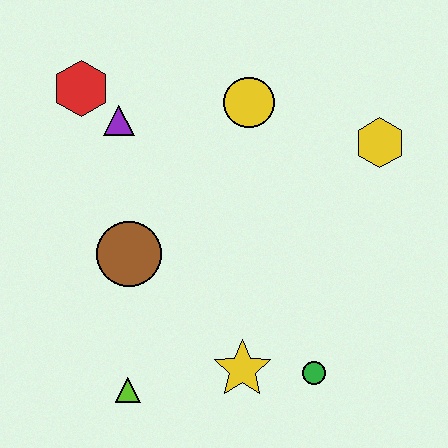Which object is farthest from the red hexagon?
The green circle is farthest from the red hexagon.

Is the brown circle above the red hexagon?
No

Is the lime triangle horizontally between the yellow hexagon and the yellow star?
No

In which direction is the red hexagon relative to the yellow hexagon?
The red hexagon is to the left of the yellow hexagon.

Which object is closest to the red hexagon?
The purple triangle is closest to the red hexagon.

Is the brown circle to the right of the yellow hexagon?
No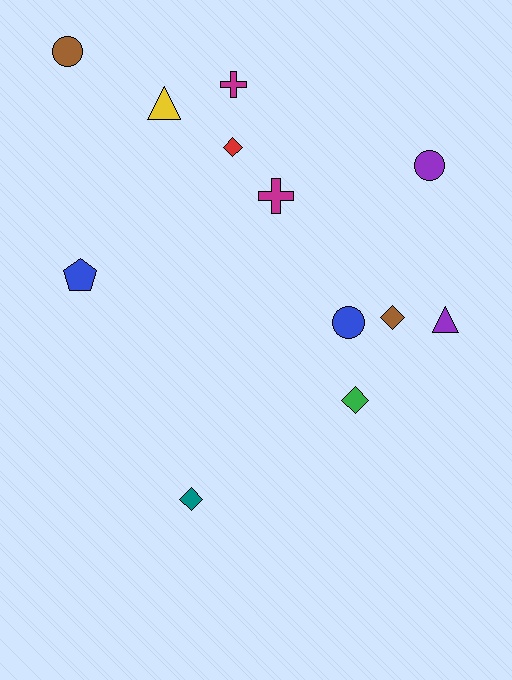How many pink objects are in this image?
There are no pink objects.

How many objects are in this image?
There are 12 objects.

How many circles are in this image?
There are 3 circles.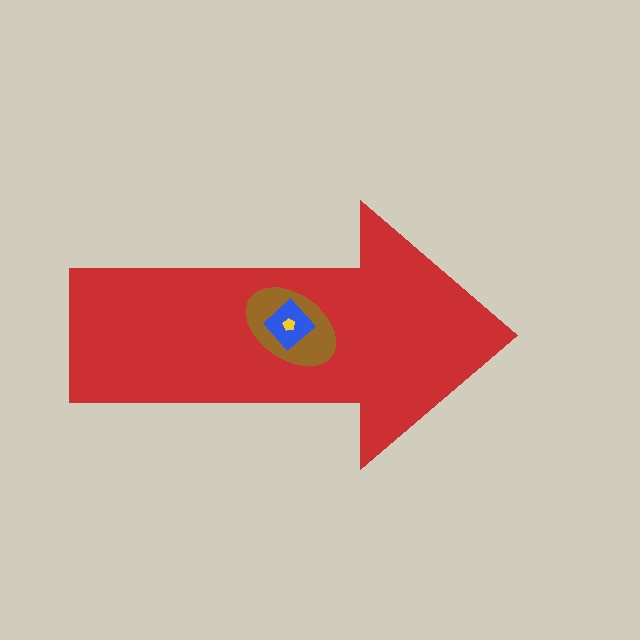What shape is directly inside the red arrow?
The brown ellipse.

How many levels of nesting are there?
4.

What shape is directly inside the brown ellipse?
The blue diamond.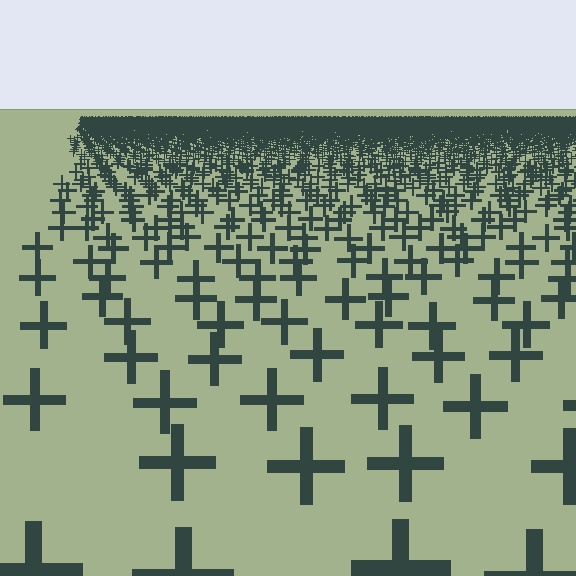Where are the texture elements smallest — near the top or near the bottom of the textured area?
Near the top.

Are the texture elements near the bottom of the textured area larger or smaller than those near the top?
Larger. Near the bottom, elements are closer to the viewer and appear at a bigger on-screen size.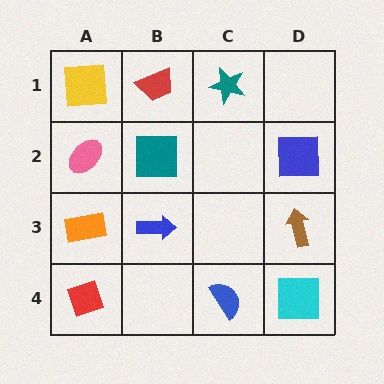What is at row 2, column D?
A blue square.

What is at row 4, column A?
A red diamond.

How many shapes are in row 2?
3 shapes.